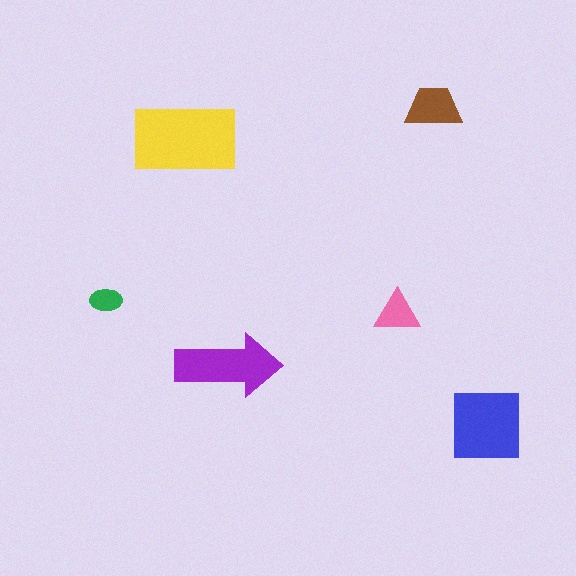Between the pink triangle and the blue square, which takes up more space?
The blue square.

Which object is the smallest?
The green ellipse.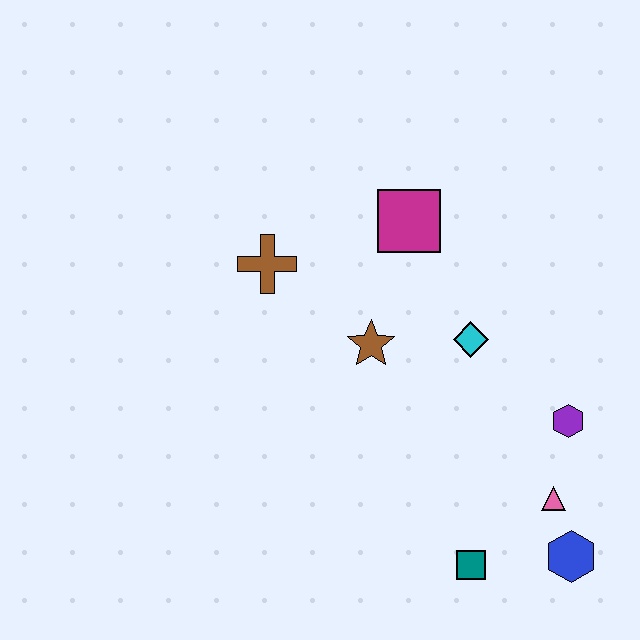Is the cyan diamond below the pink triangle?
No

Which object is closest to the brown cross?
The brown star is closest to the brown cross.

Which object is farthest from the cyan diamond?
The blue hexagon is farthest from the cyan diamond.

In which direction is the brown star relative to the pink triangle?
The brown star is to the left of the pink triangle.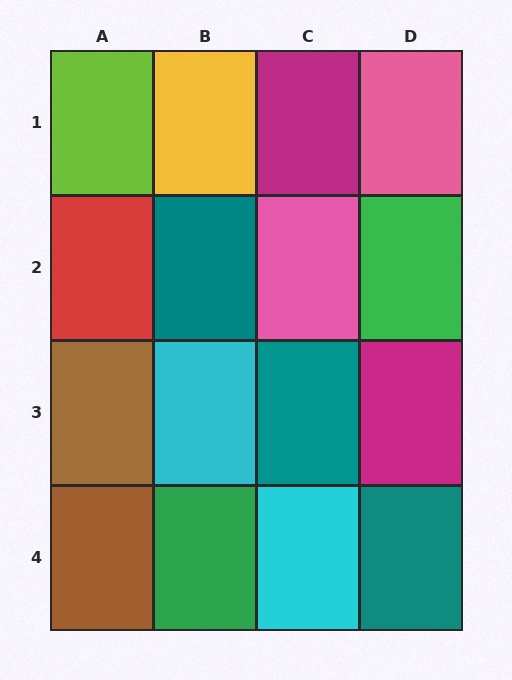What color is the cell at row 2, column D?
Green.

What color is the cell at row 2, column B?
Teal.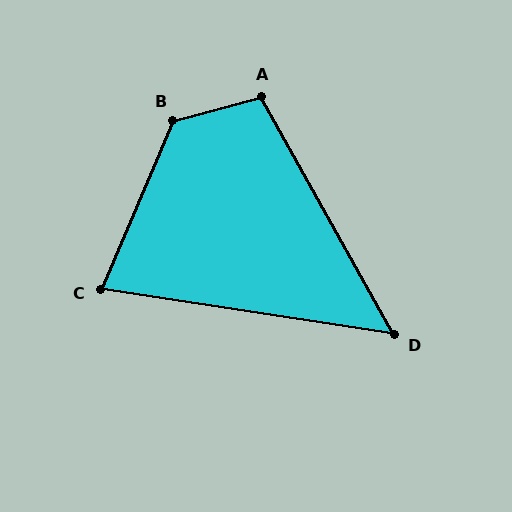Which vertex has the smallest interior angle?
D, at approximately 52 degrees.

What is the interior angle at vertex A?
Approximately 104 degrees (obtuse).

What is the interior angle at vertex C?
Approximately 76 degrees (acute).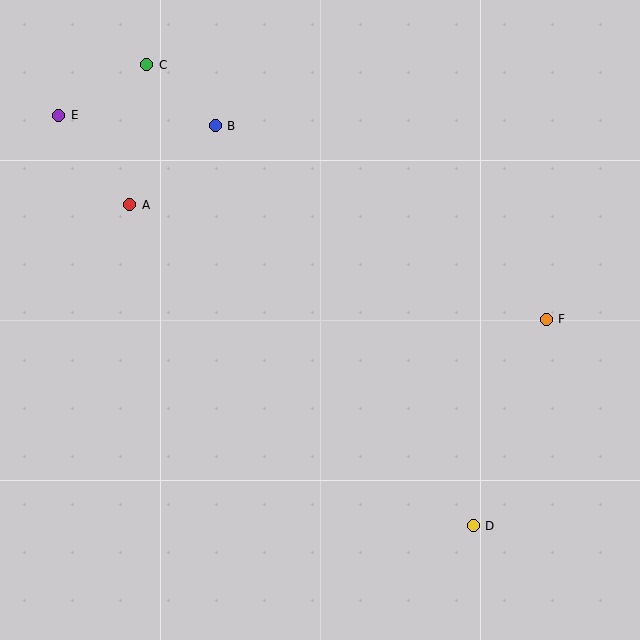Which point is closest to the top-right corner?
Point F is closest to the top-right corner.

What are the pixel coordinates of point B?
Point B is at (215, 126).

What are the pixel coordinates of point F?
Point F is at (546, 319).